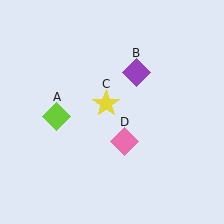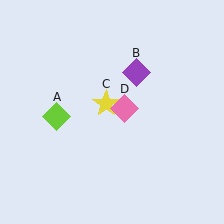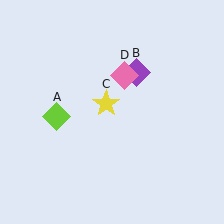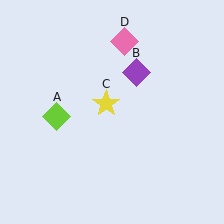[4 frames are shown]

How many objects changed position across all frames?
1 object changed position: pink diamond (object D).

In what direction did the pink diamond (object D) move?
The pink diamond (object D) moved up.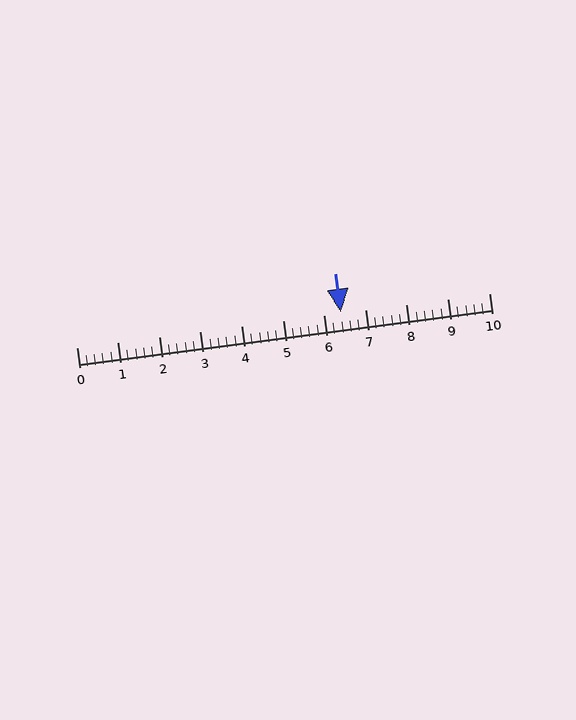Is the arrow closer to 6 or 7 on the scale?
The arrow is closer to 6.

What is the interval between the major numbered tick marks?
The major tick marks are spaced 1 units apart.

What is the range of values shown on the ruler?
The ruler shows values from 0 to 10.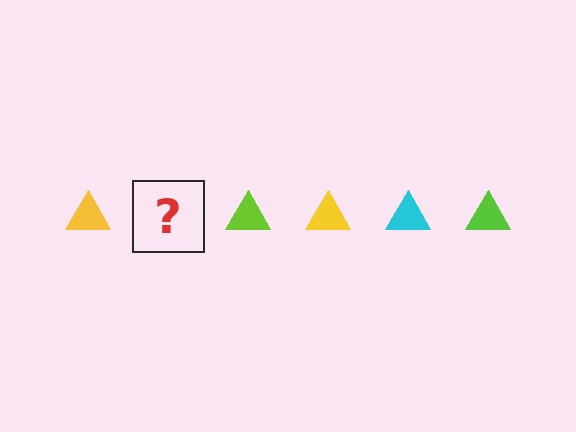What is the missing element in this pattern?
The missing element is a cyan triangle.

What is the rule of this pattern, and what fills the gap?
The rule is that the pattern cycles through yellow, cyan, lime triangles. The gap should be filled with a cyan triangle.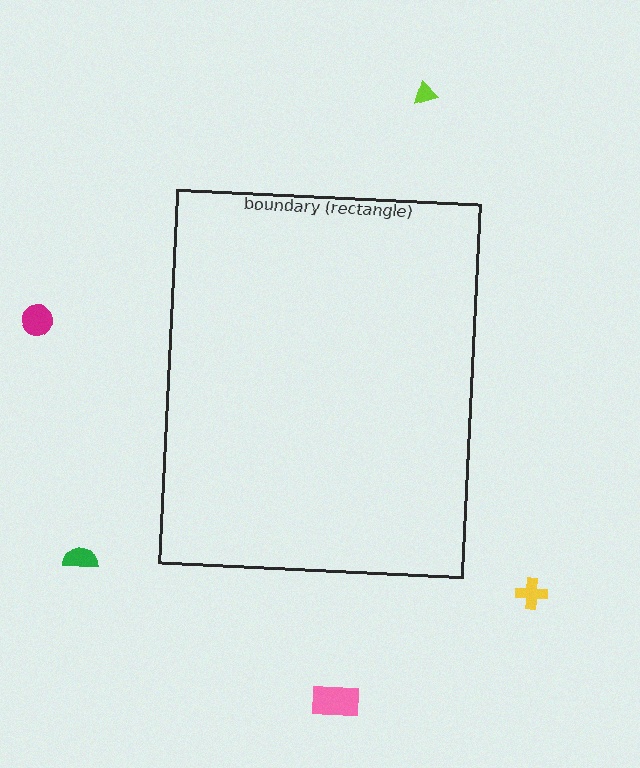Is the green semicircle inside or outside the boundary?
Outside.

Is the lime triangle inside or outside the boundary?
Outside.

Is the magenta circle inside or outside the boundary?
Outside.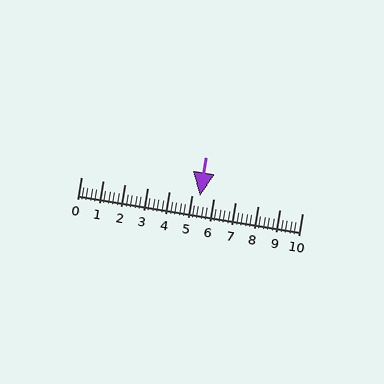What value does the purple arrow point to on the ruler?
The purple arrow points to approximately 5.4.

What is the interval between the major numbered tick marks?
The major tick marks are spaced 1 units apart.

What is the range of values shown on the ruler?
The ruler shows values from 0 to 10.